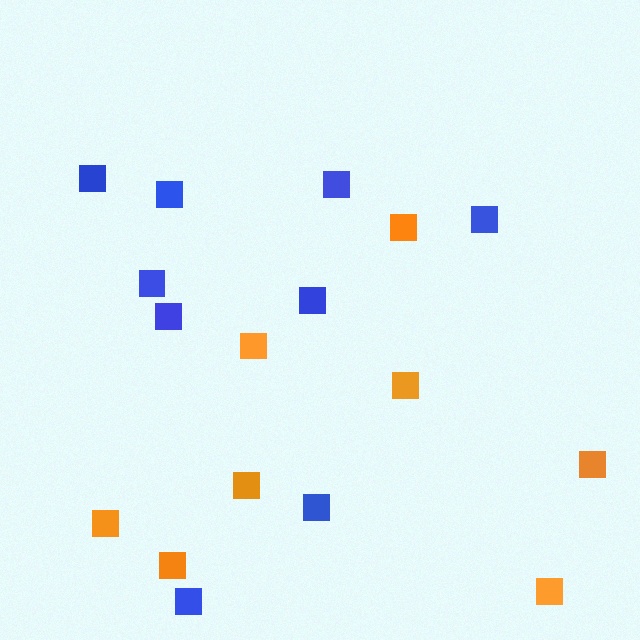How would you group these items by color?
There are 2 groups: one group of blue squares (9) and one group of orange squares (8).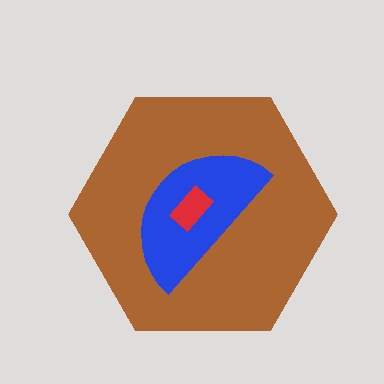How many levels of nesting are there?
3.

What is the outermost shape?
The brown hexagon.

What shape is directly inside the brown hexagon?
The blue semicircle.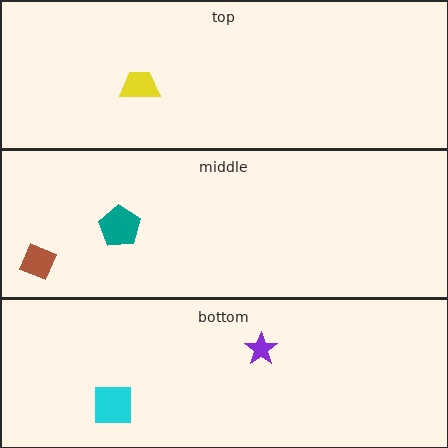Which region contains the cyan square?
The bottom region.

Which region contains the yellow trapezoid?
The top region.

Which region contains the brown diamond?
The middle region.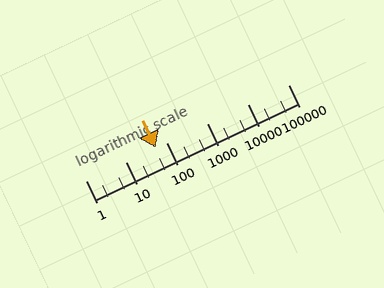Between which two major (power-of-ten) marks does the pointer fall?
The pointer is between 10 and 100.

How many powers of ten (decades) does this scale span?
The scale spans 5 decades, from 1 to 100000.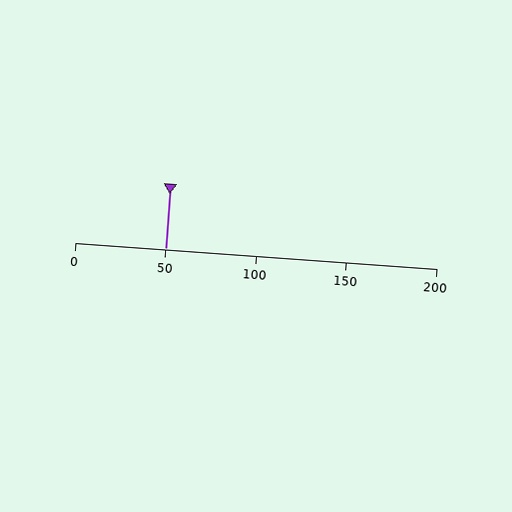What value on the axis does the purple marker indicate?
The marker indicates approximately 50.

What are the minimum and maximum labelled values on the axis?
The axis runs from 0 to 200.